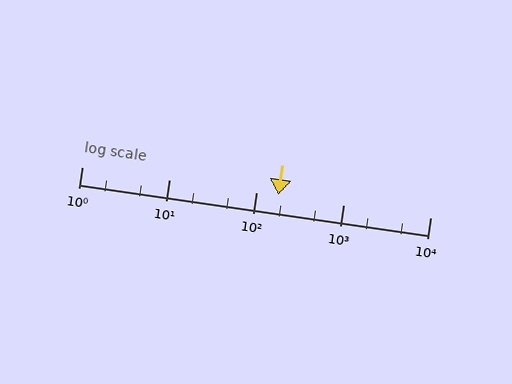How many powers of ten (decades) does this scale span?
The scale spans 4 decades, from 1 to 10000.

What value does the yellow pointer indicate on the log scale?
The pointer indicates approximately 180.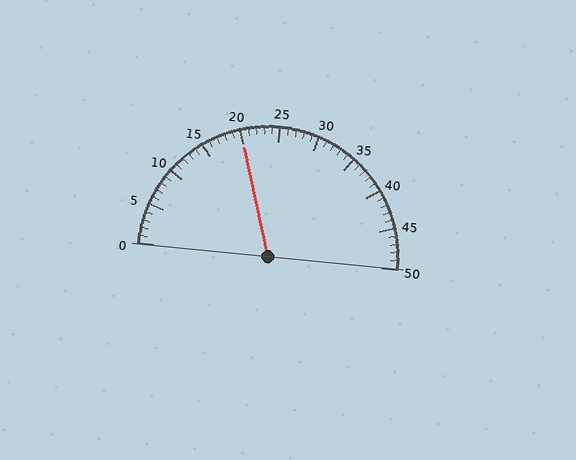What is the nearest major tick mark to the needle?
The nearest major tick mark is 20.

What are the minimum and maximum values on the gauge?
The gauge ranges from 0 to 50.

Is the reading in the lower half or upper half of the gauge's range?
The reading is in the lower half of the range (0 to 50).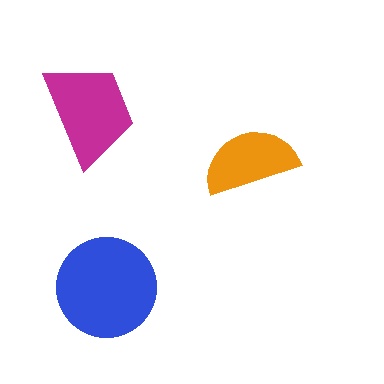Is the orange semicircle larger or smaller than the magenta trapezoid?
Smaller.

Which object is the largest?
The blue circle.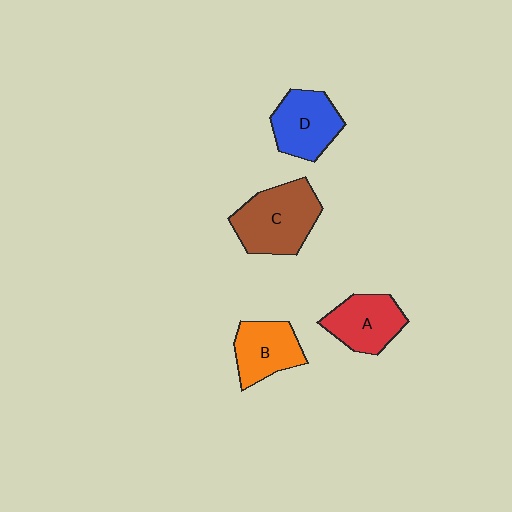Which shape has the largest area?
Shape C (brown).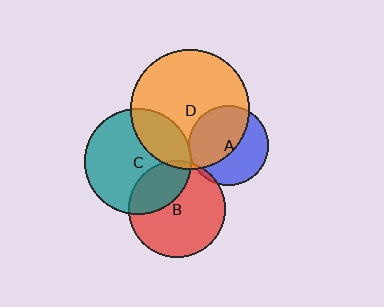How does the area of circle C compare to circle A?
Approximately 1.8 times.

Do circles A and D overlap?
Yes.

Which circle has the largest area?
Circle D (orange).